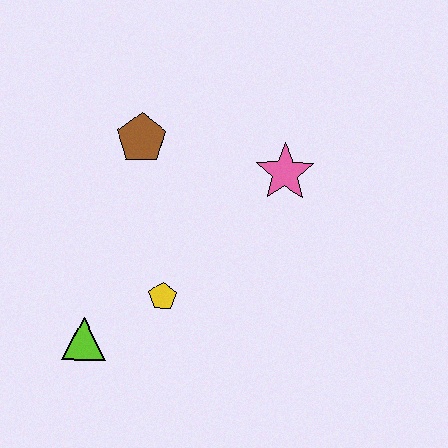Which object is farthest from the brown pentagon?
The lime triangle is farthest from the brown pentagon.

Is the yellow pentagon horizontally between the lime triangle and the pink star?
Yes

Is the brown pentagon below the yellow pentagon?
No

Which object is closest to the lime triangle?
The yellow pentagon is closest to the lime triangle.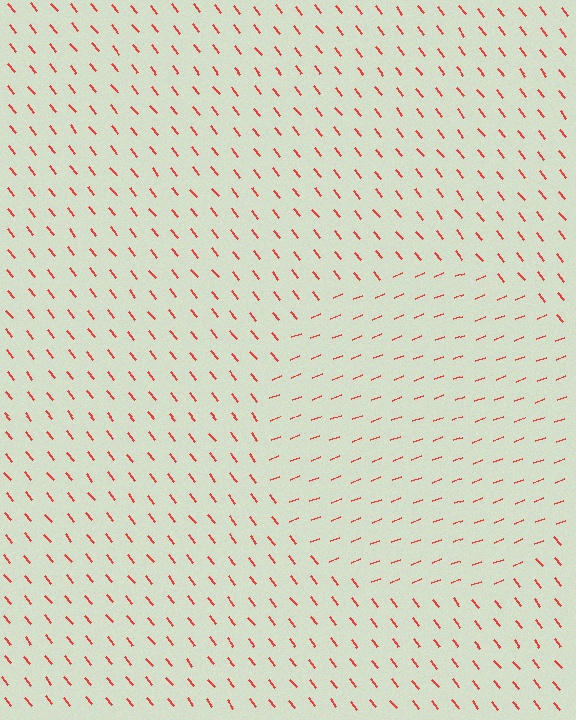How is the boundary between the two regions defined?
The boundary is defined purely by a change in line orientation (approximately 72 degrees difference). All lines are the same color and thickness.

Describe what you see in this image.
The image is filled with small red line segments. A circle region in the image has lines oriented differently from the surrounding lines, creating a visible texture boundary.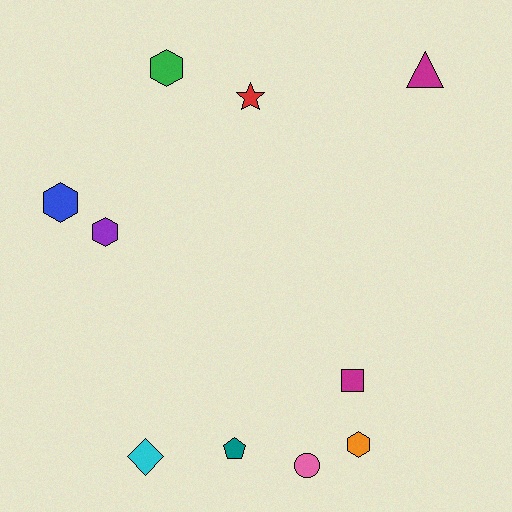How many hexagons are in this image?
There are 4 hexagons.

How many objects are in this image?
There are 10 objects.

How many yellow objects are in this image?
There are no yellow objects.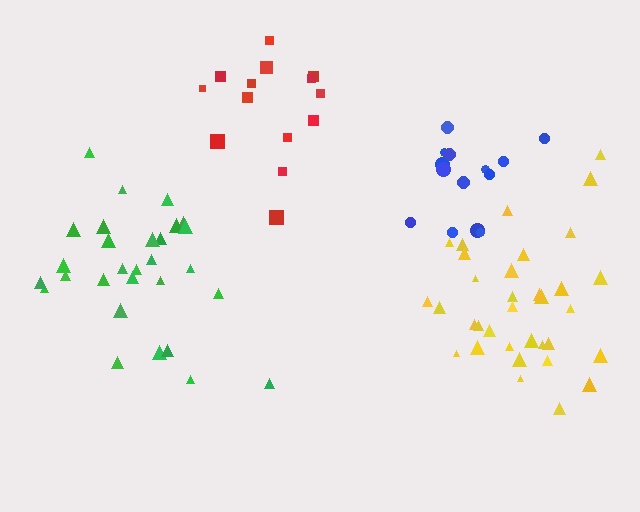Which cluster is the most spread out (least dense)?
Red.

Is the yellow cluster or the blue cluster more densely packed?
Blue.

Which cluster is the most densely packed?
Blue.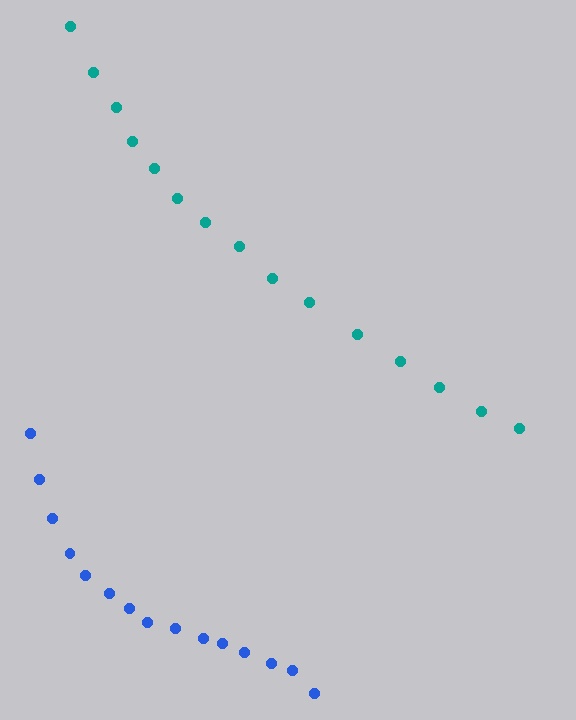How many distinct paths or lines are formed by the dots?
There are 2 distinct paths.